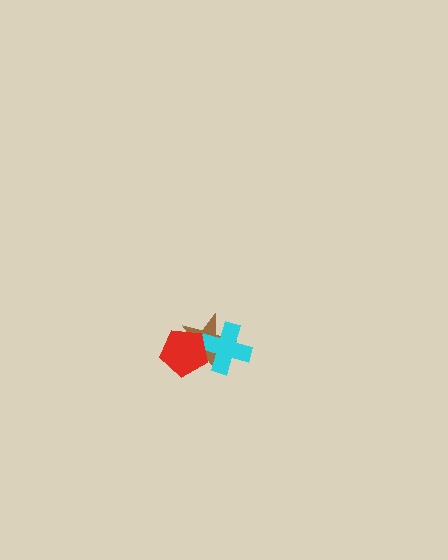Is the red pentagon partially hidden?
No, no other shape covers it.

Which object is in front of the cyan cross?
The red pentagon is in front of the cyan cross.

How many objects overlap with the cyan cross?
2 objects overlap with the cyan cross.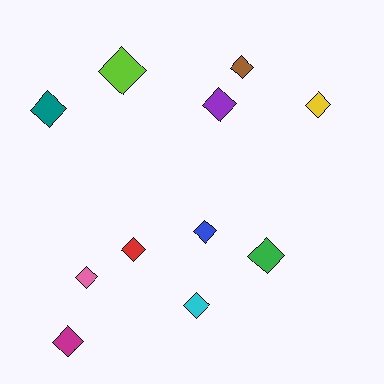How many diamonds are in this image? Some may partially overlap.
There are 11 diamonds.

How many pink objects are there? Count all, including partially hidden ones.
There is 1 pink object.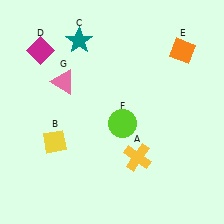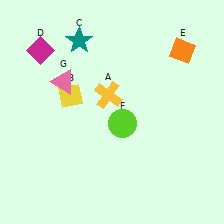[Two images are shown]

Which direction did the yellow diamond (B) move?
The yellow diamond (B) moved up.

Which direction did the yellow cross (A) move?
The yellow cross (A) moved up.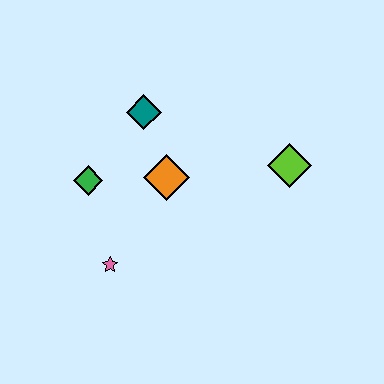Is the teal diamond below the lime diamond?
No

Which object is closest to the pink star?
The green diamond is closest to the pink star.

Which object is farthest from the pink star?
The lime diamond is farthest from the pink star.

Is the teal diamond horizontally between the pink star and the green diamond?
No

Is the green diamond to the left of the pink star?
Yes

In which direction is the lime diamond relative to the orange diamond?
The lime diamond is to the right of the orange diamond.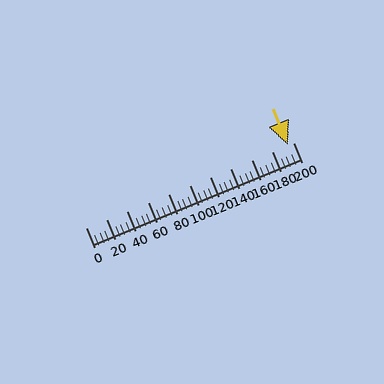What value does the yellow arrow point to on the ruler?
The yellow arrow points to approximately 195.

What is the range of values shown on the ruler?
The ruler shows values from 0 to 200.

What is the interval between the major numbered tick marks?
The major tick marks are spaced 20 units apart.